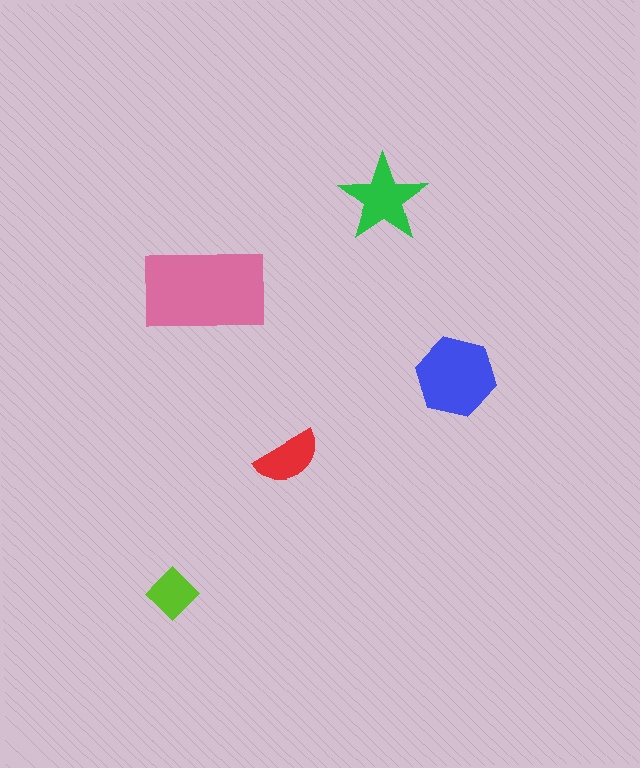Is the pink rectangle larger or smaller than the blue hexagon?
Larger.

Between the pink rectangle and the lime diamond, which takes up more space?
The pink rectangle.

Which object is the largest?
The pink rectangle.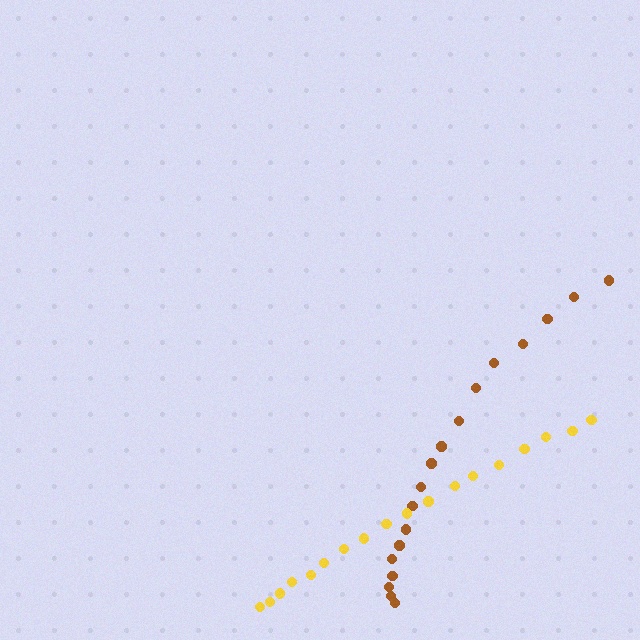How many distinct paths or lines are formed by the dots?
There are 2 distinct paths.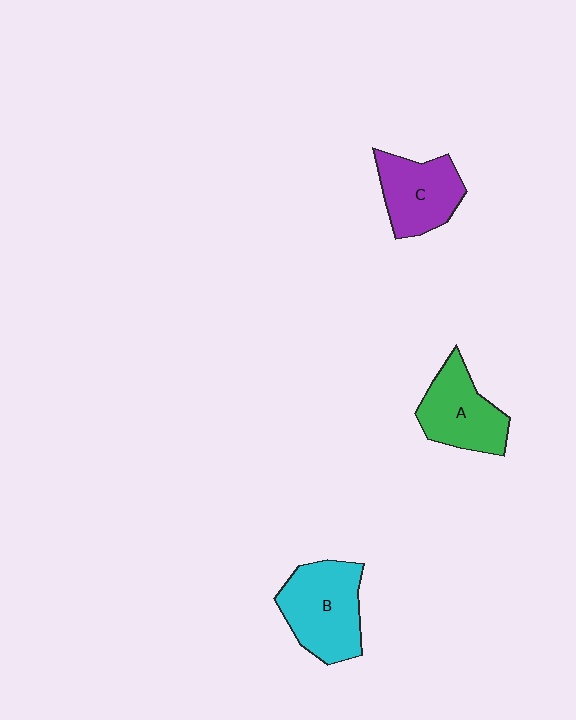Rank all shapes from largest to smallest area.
From largest to smallest: B (cyan), A (green), C (purple).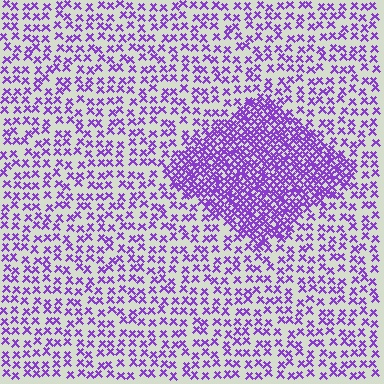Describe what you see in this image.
The image contains small purple elements arranged at two different densities. A diamond-shaped region is visible where the elements are more densely packed than the surrounding area.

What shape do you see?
I see a diamond.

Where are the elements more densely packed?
The elements are more densely packed inside the diamond boundary.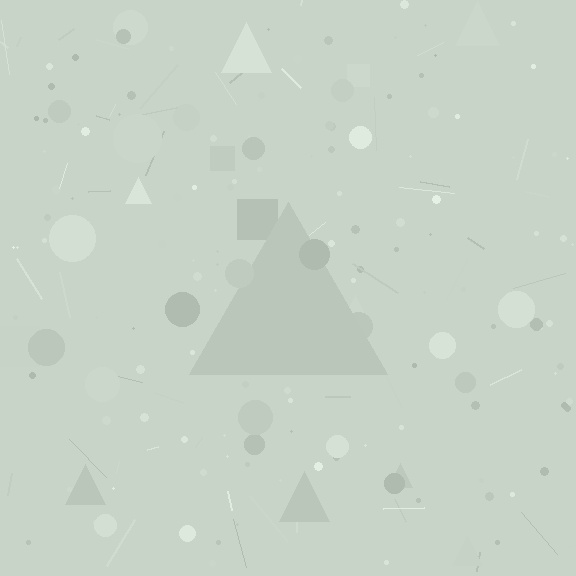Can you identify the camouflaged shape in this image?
The camouflaged shape is a triangle.